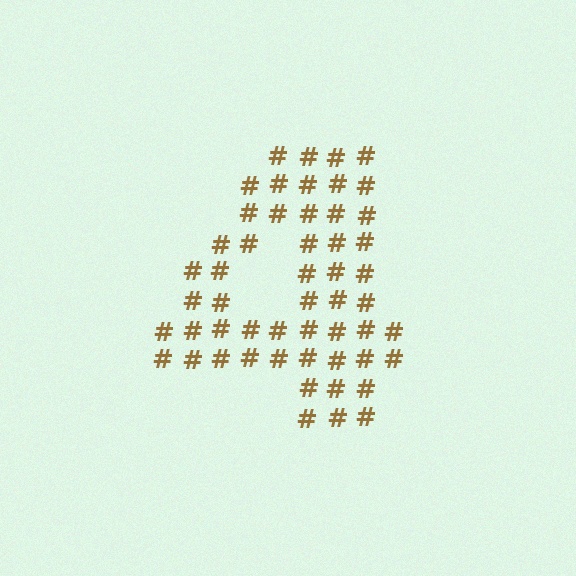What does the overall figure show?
The overall figure shows the digit 4.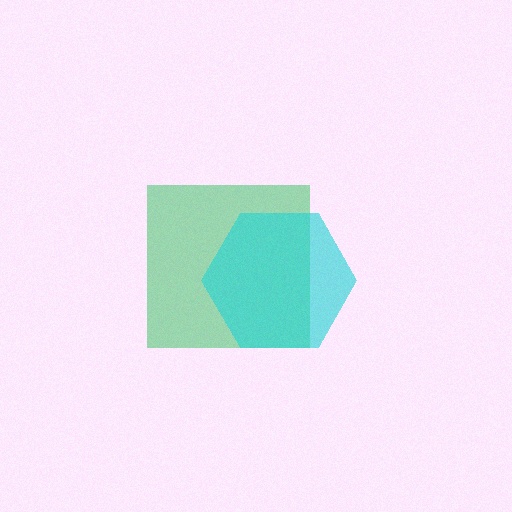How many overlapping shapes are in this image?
There are 2 overlapping shapes in the image.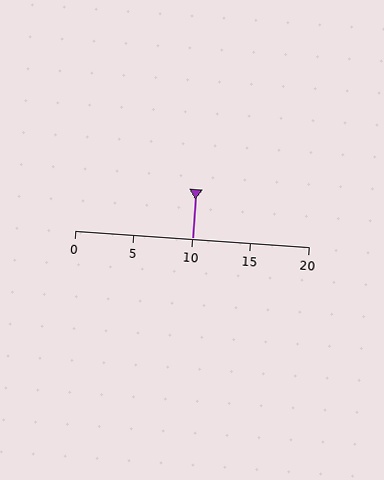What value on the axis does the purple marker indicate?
The marker indicates approximately 10.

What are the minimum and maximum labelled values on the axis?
The axis runs from 0 to 20.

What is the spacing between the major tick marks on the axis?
The major ticks are spaced 5 apart.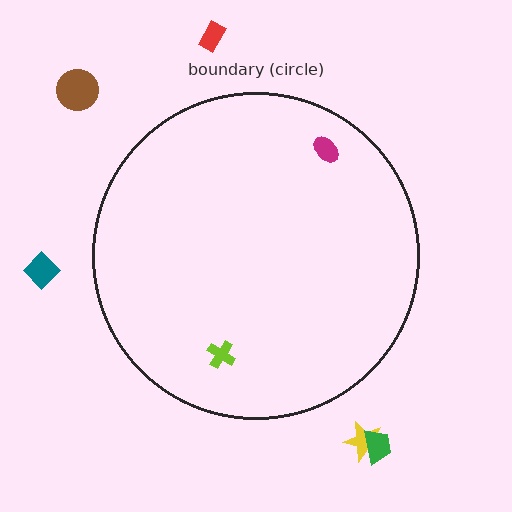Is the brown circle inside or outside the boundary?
Outside.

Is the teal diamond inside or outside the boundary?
Outside.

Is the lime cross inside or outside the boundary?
Inside.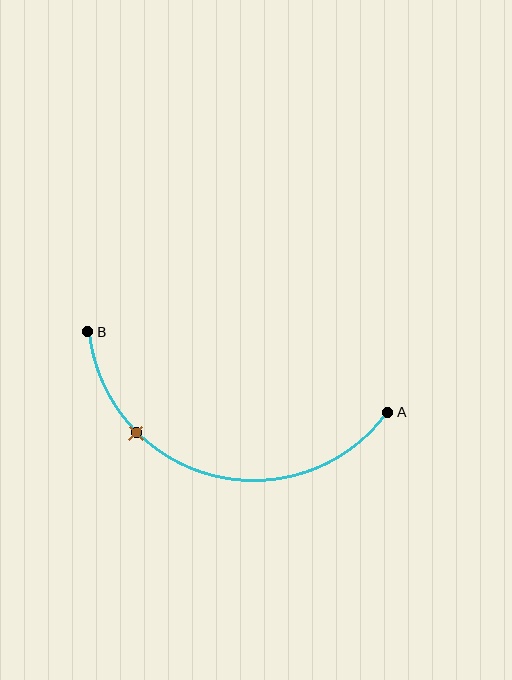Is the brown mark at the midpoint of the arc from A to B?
No. The brown mark lies on the arc but is closer to endpoint B. The arc midpoint would be at the point on the curve equidistant along the arc from both A and B.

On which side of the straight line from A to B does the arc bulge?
The arc bulges below the straight line connecting A and B.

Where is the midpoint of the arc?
The arc midpoint is the point on the curve farthest from the straight line joining A and B. It sits below that line.